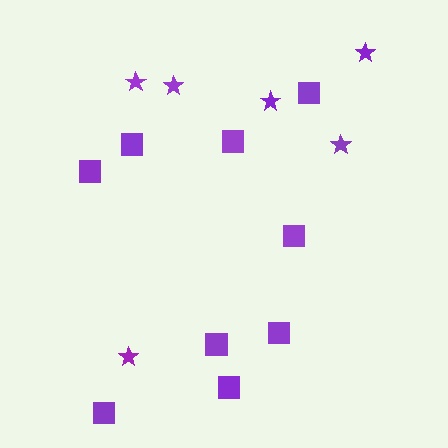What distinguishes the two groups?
There are 2 groups: one group of stars (6) and one group of squares (9).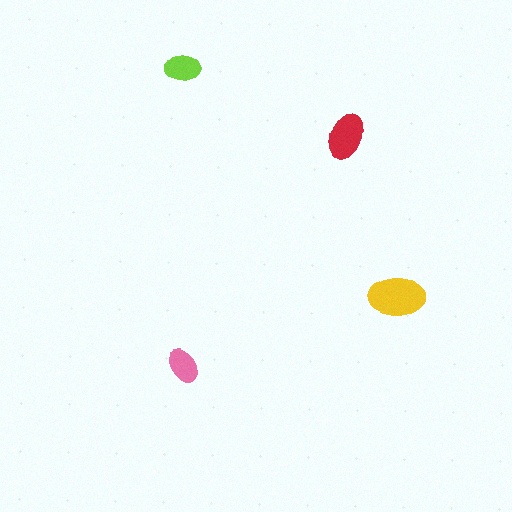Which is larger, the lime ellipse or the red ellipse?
The red one.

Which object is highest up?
The lime ellipse is topmost.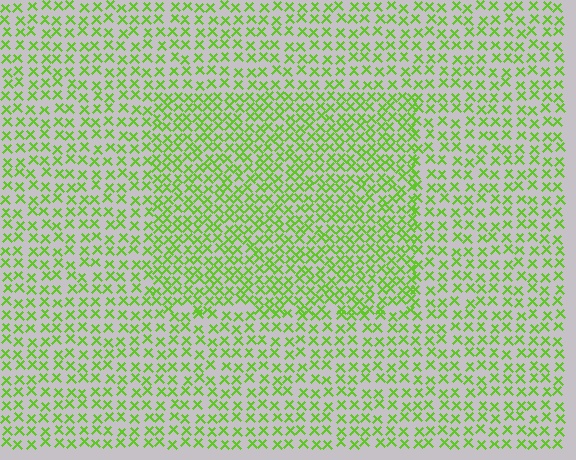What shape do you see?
I see a rectangle.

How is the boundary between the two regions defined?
The boundary is defined by a change in element density (approximately 1.6x ratio). All elements are the same color, size, and shape.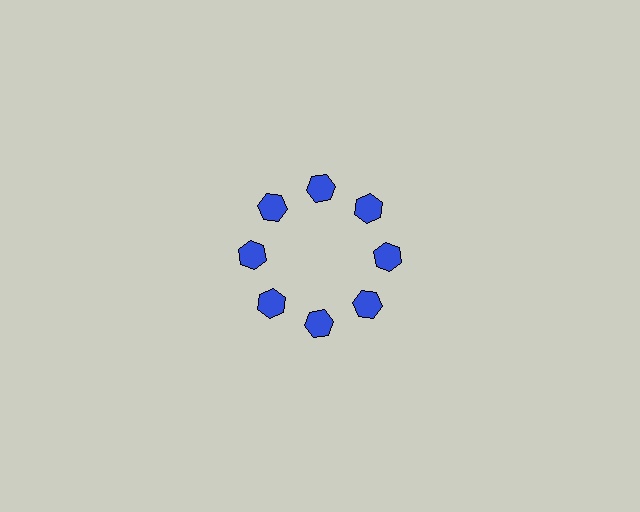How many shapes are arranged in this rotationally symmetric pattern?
There are 8 shapes, arranged in 8 groups of 1.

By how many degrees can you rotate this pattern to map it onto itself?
The pattern maps onto itself every 45 degrees of rotation.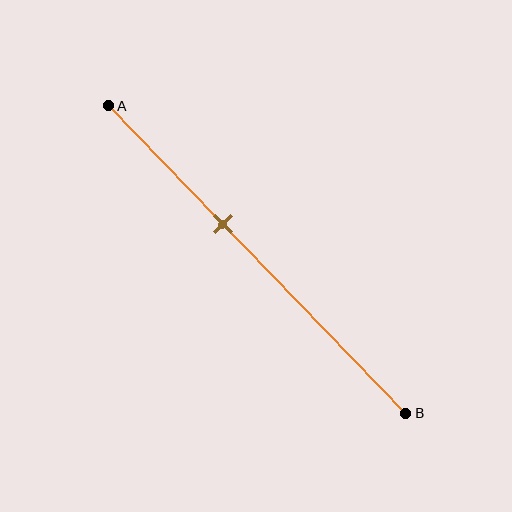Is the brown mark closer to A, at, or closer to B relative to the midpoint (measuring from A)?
The brown mark is closer to point A than the midpoint of segment AB.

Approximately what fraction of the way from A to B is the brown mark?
The brown mark is approximately 40% of the way from A to B.